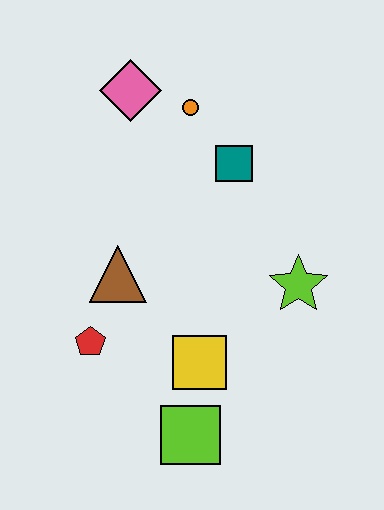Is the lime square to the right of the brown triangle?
Yes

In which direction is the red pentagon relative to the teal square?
The red pentagon is below the teal square.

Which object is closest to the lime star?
The yellow square is closest to the lime star.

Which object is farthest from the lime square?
The pink diamond is farthest from the lime square.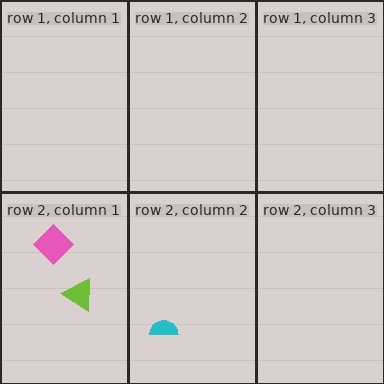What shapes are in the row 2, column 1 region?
The lime triangle, the pink diamond.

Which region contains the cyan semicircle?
The row 2, column 2 region.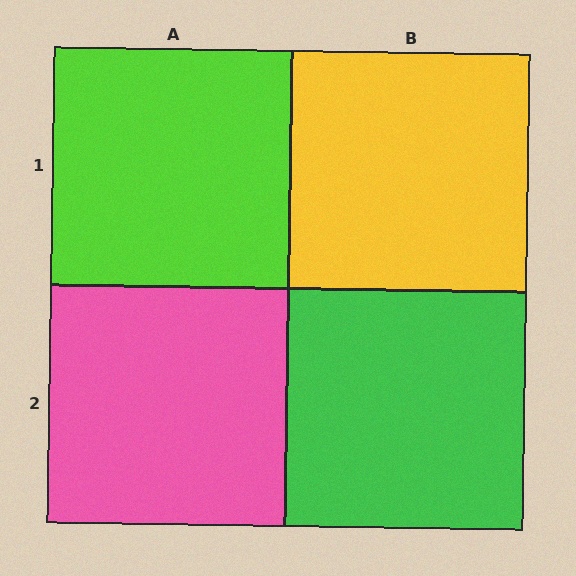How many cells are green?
1 cell is green.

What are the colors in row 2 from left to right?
Pink, green.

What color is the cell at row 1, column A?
Lime.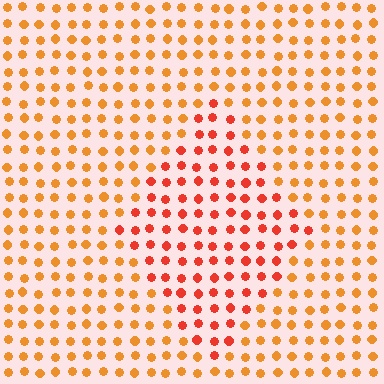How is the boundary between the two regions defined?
The boundary is defined purely by a slight shift in hue (about 27 degrees). Spacing, size, and orientation are identical on both sides.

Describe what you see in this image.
The image is filled with small orange elements in a uniform arrangement. A diamond-shaped region is visible where the elements are tinted to a slightly different hue, forming a subtle color boundary.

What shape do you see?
I see a diamond.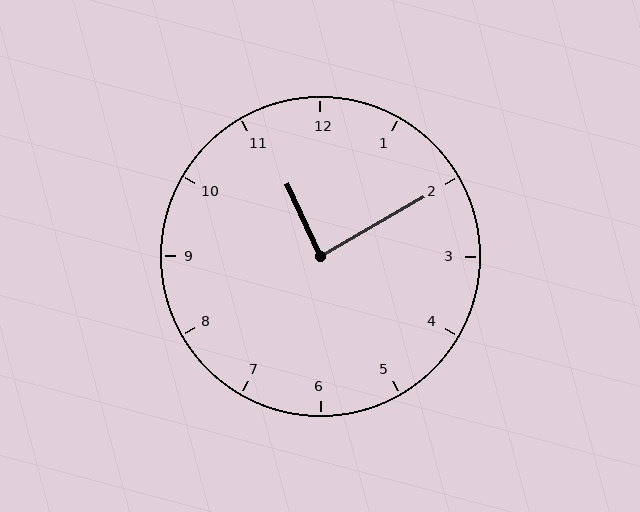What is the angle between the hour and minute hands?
Approximately 85 degrees.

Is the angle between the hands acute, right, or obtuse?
It is right.